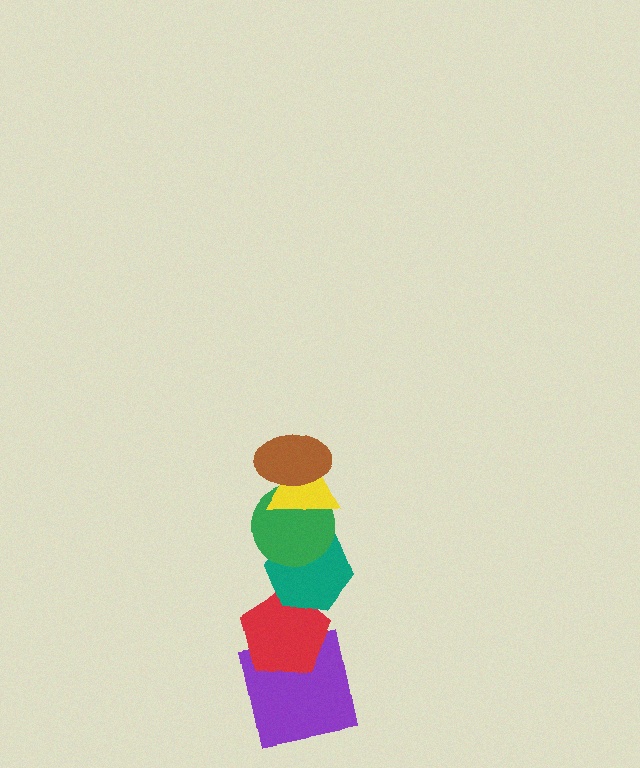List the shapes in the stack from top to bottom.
From top to bottom: the brown ellipse, the yellow triangle, the green circle, the teal hexagon, the red pentagon, the purple square.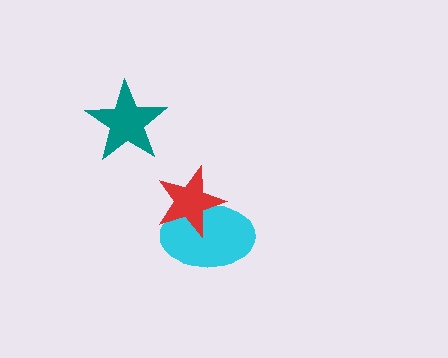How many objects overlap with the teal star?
0 objects overlap with the teal star.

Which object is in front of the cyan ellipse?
The red star is in front of the cyan ellipse.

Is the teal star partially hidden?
No, no other shape covers it.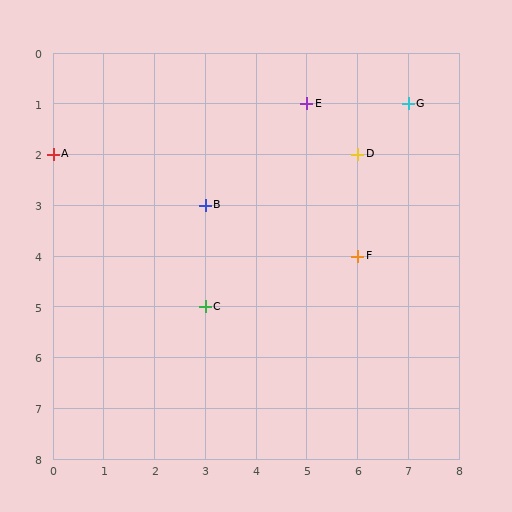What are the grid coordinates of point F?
Point F is at grid coordinates (6, 4).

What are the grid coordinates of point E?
Point E is at grid coordinates (5, 1).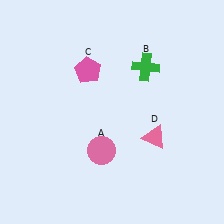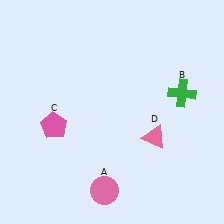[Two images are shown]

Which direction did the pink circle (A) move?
The pink circle (A) moved down.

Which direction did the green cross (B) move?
The green cross (B) moved right.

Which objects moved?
The objects that moved are: the pink circle (A), the green cross (B), the pink pentagon (C).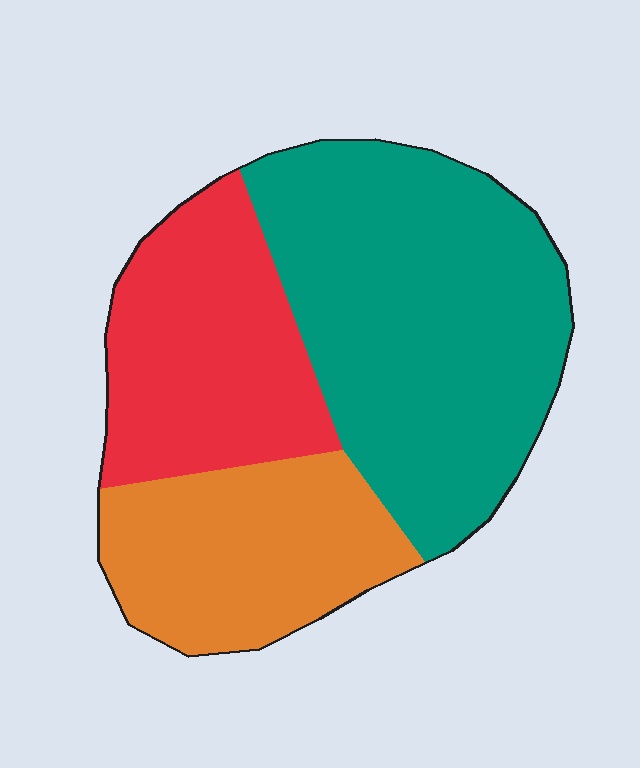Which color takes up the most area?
Teal, at roughly 50%.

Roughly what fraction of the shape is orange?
Orange covers 25% of the shape.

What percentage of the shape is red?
Red takes up between a quarter and a half of the shape.